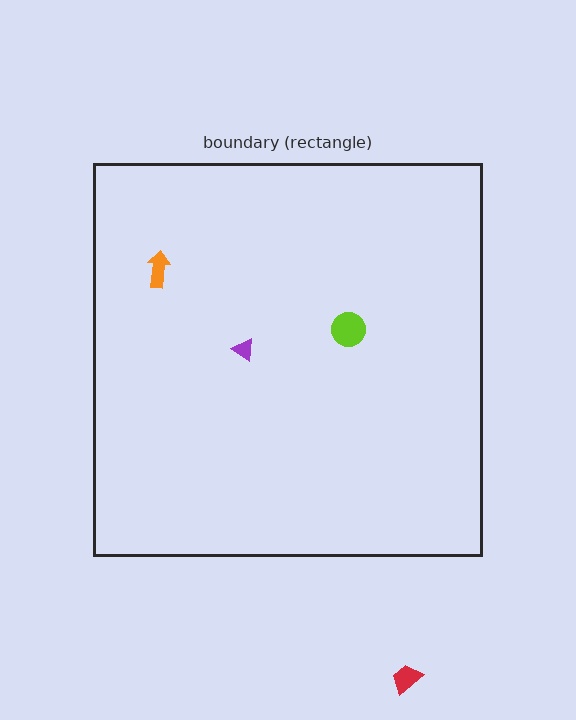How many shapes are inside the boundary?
3 inside, 1 outside.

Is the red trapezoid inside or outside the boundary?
Outside.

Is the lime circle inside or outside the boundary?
Inside.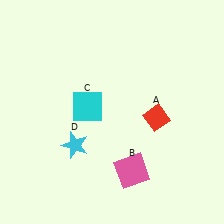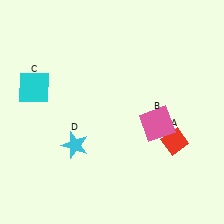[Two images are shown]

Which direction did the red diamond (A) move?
The red diamond (A) moved down.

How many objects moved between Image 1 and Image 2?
3 objects moved between the two images.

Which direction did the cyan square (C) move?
The cyan square (C) moved left.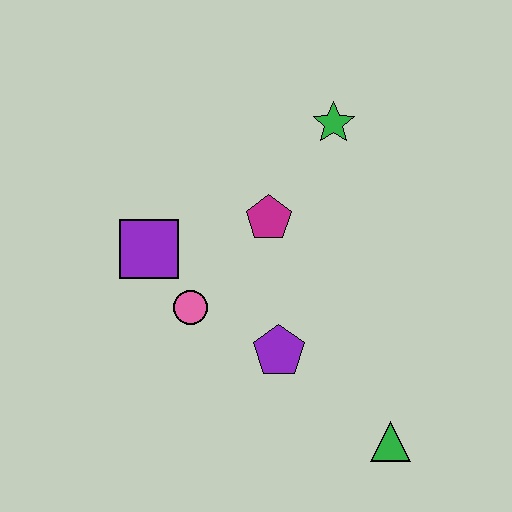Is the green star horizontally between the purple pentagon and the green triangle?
Yes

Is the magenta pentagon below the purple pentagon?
No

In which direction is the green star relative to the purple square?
The green star is to the right of the purple square.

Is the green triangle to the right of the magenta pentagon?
Yes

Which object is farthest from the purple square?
The green triangle is farthest from the purple square.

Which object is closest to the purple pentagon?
The pink circle is closest to the purple pentagon.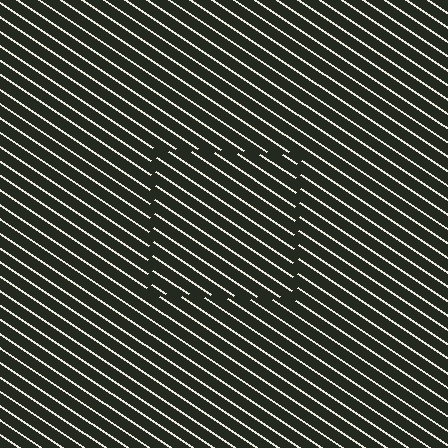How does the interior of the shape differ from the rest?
The interior of the shape contains the same grating, shifted by half a period — the contour is defined by the phase discontinuity where line-ends from the inner and outer gratings abut.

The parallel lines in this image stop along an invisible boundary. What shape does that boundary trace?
An illusory square. The interior of the shape contains the same grating, shifted by half a period — the contour is defined by the phase discontinuity where line-ends from the inner and outer gratings abut.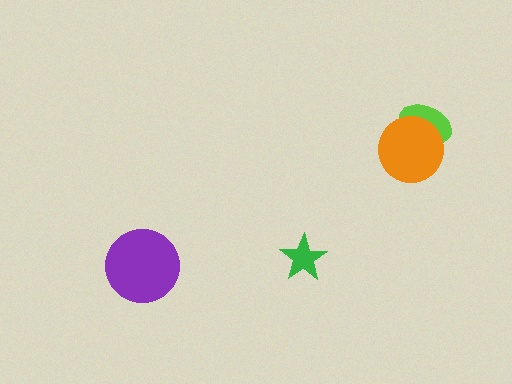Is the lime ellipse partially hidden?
Yes, it is partially covered by another shape.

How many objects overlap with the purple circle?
0 objects overlap with the purple circle.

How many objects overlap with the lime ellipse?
1 object overlaps with the lime ellipse.